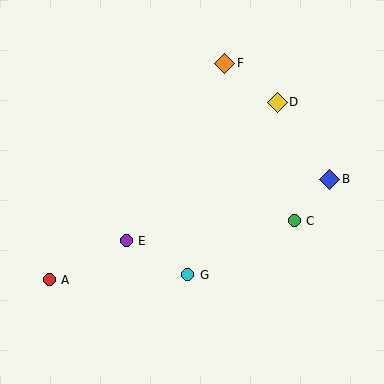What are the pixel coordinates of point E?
Point E is at (126, 241).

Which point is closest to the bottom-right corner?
Point C is closest to the bottom-right corner.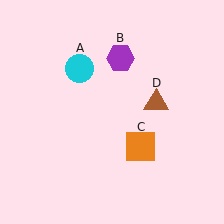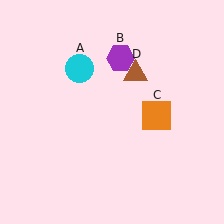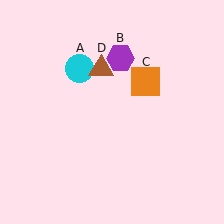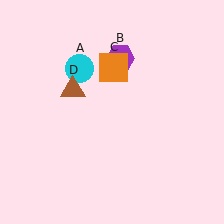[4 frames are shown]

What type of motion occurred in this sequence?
The orange square (object C), brown triangle (object D) rotated counterclockwise around the center of the scene.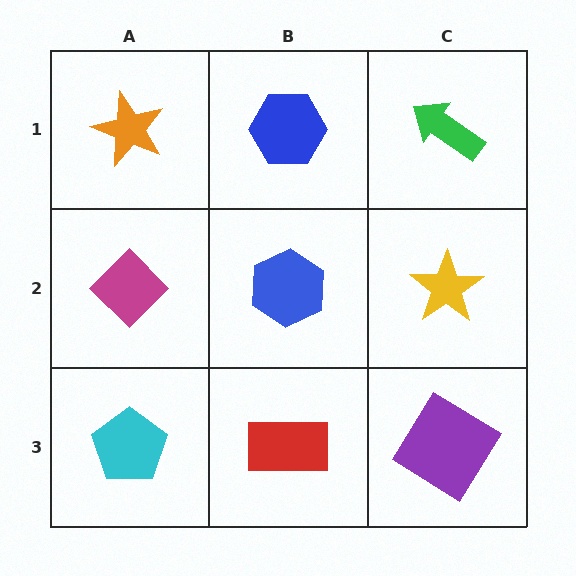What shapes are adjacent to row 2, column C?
A green arrow (row 1, column C), a purple diamond (row 3, column C), a blue hexagon (row 2, column B).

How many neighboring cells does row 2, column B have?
4.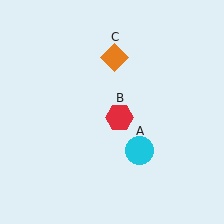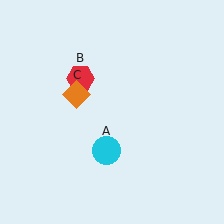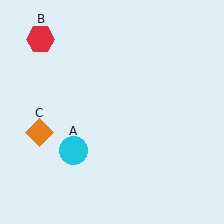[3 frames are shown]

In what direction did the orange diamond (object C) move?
The orange diamond (object C) moved down and to the left.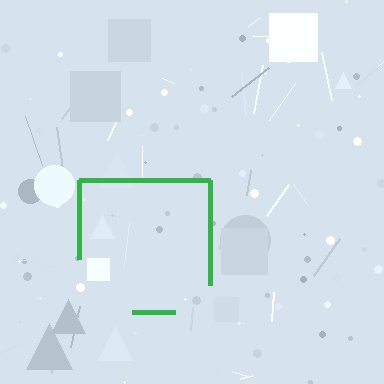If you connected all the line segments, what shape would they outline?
They would outline a square.